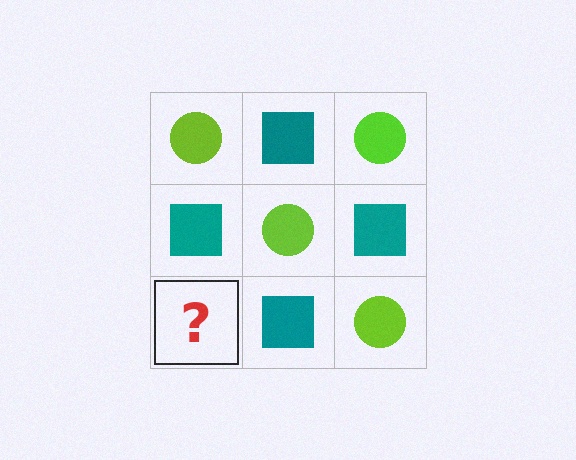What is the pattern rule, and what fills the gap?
The rule is that it alternates lime circle and teal square in a checkerboard pattern. The gap should be filled with a lime circle.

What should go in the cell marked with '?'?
The missing cell should contain a lime circle.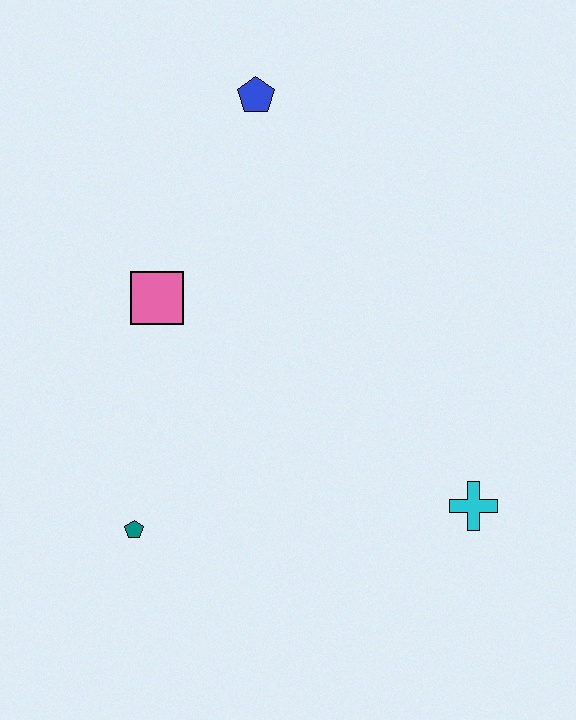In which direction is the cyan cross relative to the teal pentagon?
The cyan cross is to the right of the teal pentagon.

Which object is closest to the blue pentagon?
The pink square is closest to the blue pentagon.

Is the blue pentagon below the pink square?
No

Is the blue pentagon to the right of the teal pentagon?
Yes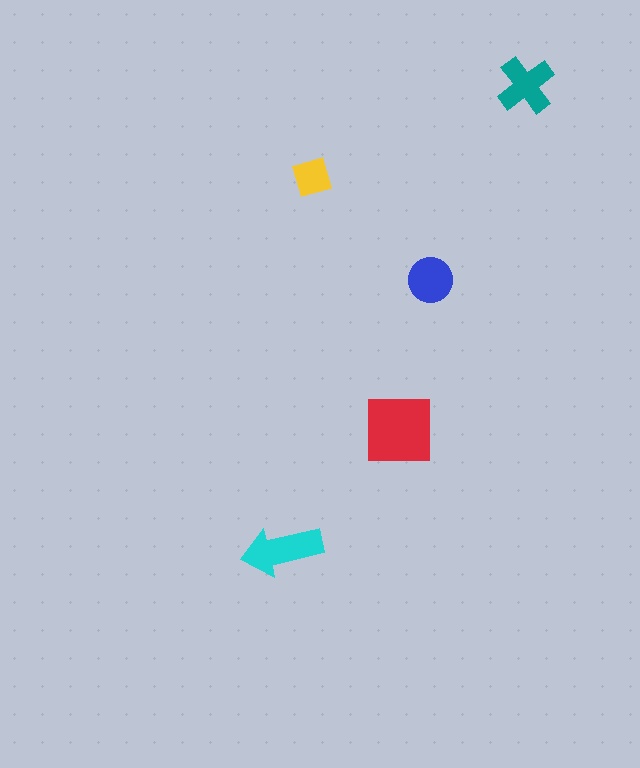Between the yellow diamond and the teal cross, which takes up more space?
The teal cross.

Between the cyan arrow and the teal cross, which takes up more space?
The cyan arrow.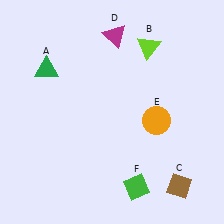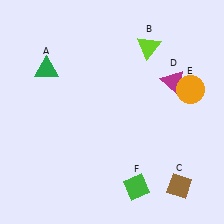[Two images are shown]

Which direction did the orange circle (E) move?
The orange circle (E) moved right.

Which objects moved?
The objects that moved are: the magenta triangle (D), the orange circle (E).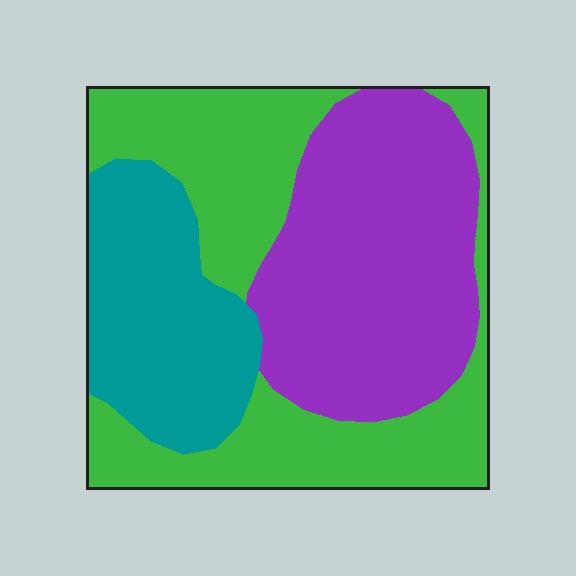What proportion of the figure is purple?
Purple covers around 35% of the figure.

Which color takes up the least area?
Teal, at roughly 25%.